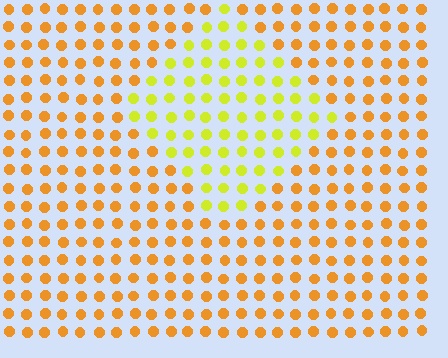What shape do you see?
I see a diamond.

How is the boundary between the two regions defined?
The boundary is defined purely by a slight shift in hue (about 36 degrees). Spacing, size, and orientation are identical on both sides.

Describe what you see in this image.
The image is filled with small orange elements in a uniform arrangement. A diamond-shaped region is visible where the elements are tinted to a slightly different hue, forming a subtle color boundary.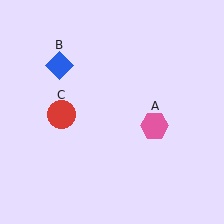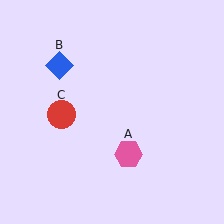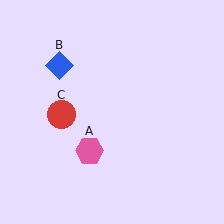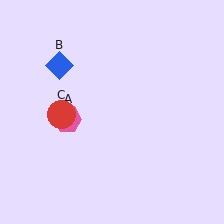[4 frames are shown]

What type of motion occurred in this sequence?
The pink hexagon (object A) rotated clockwise around the center of the scene.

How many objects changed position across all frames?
1 object changed position: pink hexagon (object A).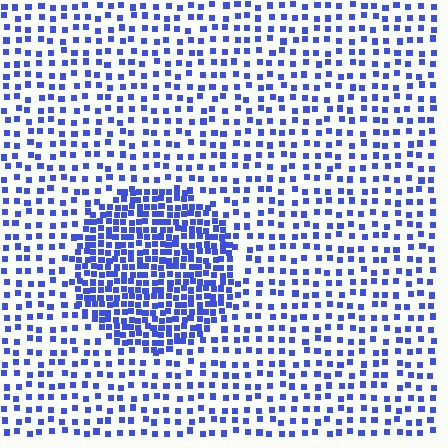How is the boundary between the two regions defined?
The boundary is defined by a change in element density (approximately 2.3x ratio). All elements are the same color, size, and shape.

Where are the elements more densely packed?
The elements are more densely packed inside the circle boundary.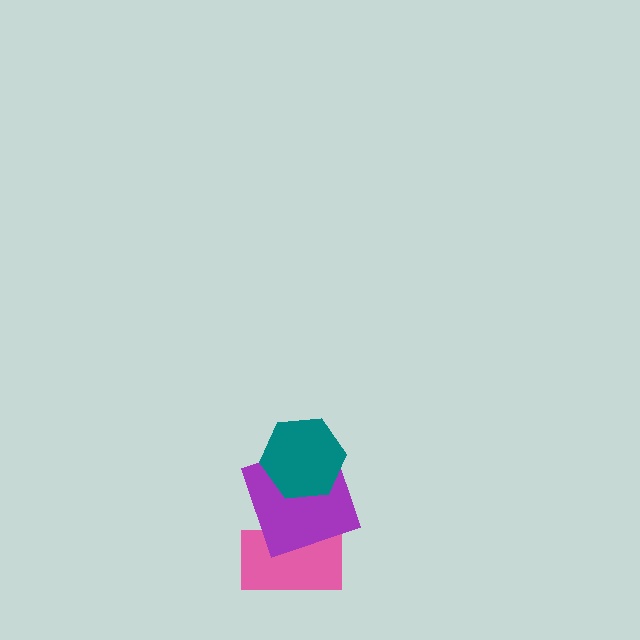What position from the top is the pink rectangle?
The pink rectangle is 3rd from the top.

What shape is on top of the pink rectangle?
The purple square is on top of the pink rectangle.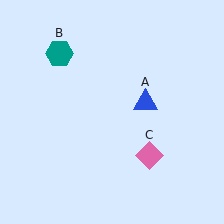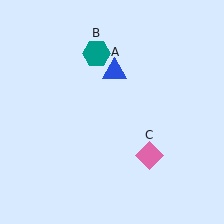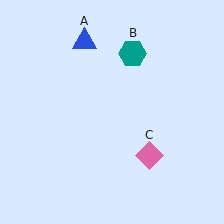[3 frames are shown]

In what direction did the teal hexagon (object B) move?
The teal hexagon (object B) moved right.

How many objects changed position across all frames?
2 objects changed position: blue triangle (object A), teal hexagon (object B).